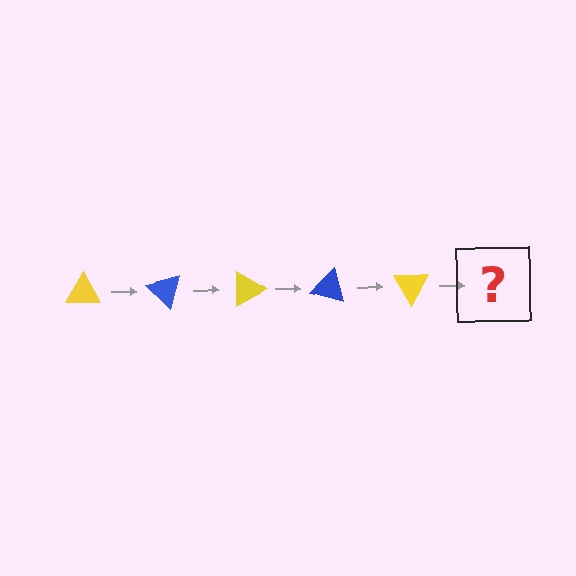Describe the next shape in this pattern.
It should be a blue triangle, rotated 225 degrees from the start.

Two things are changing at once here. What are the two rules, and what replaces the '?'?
The two rules are that it rotates 45 degrees each step and the color cycles through yellow and blue. The '?' should be a blue triangle, rotated 225 degrees from the start.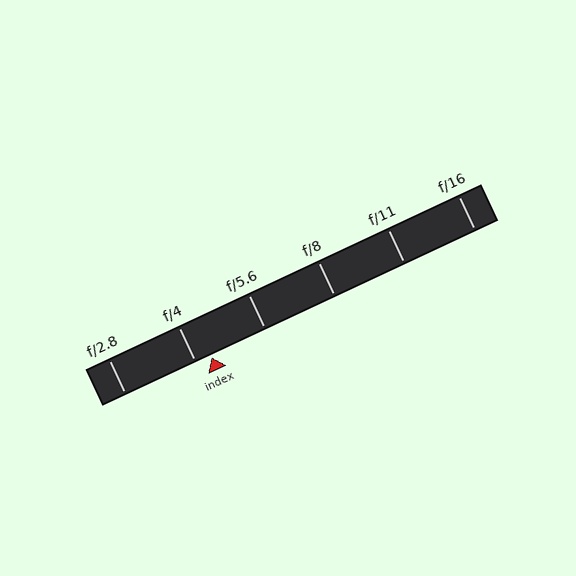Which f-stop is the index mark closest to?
The index mark is closest to f/4.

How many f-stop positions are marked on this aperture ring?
There are 6 f-stop positions marked.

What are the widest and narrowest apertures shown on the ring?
The widest aperture shown is f/2.8 and the narrowest is f/16.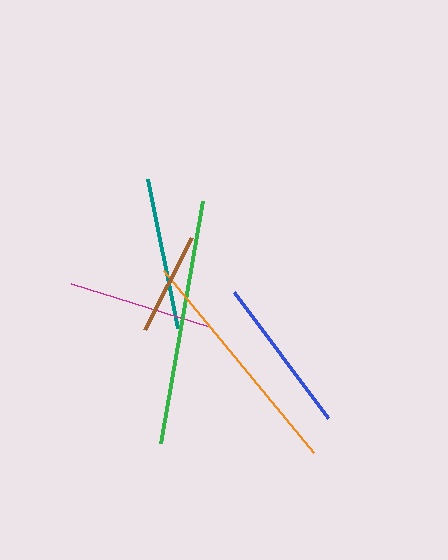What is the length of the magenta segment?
The magenta segment is approximately 144 pixels long.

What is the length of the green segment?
The green segment is approximately 245 pixels long.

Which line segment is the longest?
The green line is the longest at approximately 245 pixels.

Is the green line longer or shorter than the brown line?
The green line is longer than the brown line.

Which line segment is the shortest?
The brown line is the shortest at approximately 103 pixels.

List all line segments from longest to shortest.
From longest to shortest: green, orange, blue, teal, magenta, brown.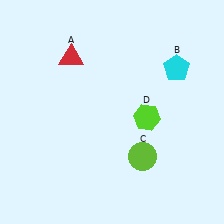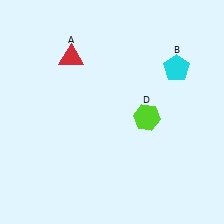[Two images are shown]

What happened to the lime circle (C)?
The lime circle (C) was removed in Image 2. It was in the bottom-right area of Image 1.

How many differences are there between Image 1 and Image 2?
There is 1 difference between the two images.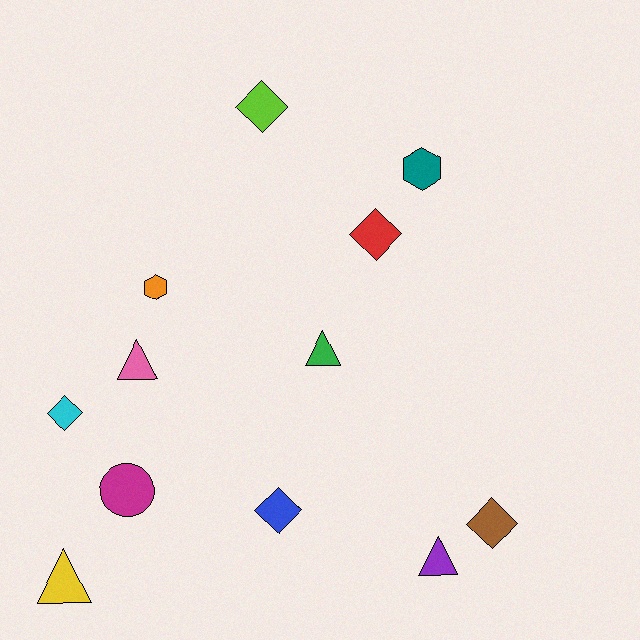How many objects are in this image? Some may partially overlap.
There are 12 objects.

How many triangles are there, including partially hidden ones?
There are 4 triangles.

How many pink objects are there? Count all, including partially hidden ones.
There is 1 pink object.